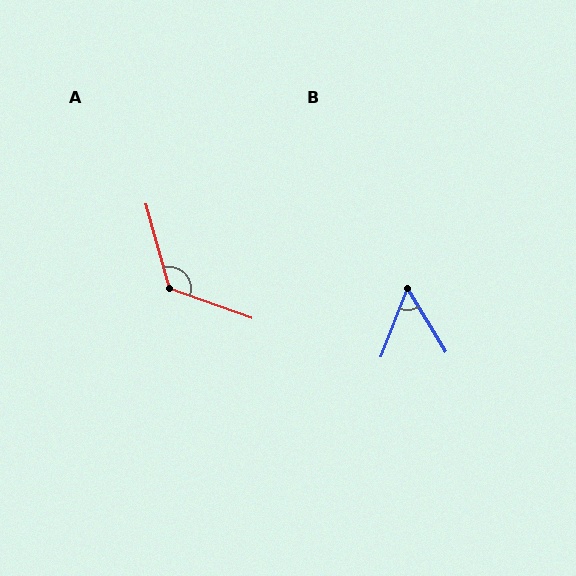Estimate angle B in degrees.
Approximately 52 degrees.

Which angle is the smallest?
B, at approximately 52 degrees.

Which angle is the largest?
A, at approximately 125 degrees.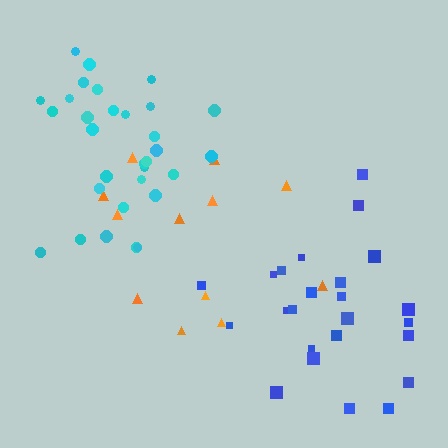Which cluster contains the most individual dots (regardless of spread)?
Cyan (31).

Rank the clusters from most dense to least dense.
cyan, blue, orange.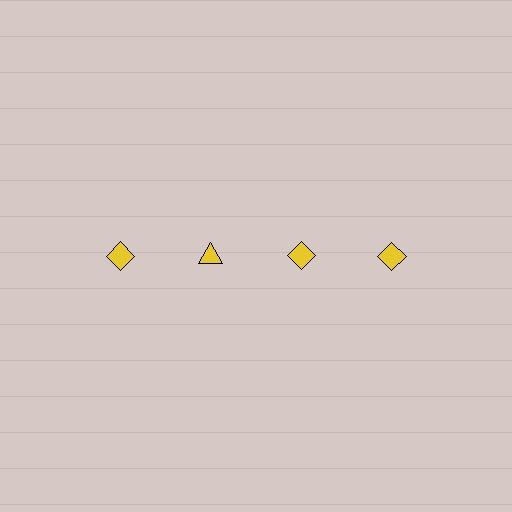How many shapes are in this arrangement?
There are 4 shapes arranged in a grid pattern.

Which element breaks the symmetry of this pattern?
The yellow triangle in the top row, second from left column breaks the symmetry. All other shapes are yellow diamonds.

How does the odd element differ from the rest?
It has a different shape: triangle instead of diamond.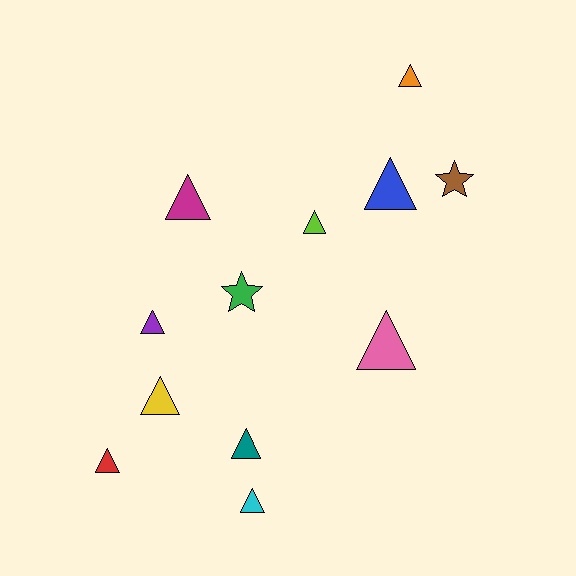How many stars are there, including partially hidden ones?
There are 2 stars.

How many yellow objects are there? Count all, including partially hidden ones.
There is 1 yellow object.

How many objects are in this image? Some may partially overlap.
There are 12 objects.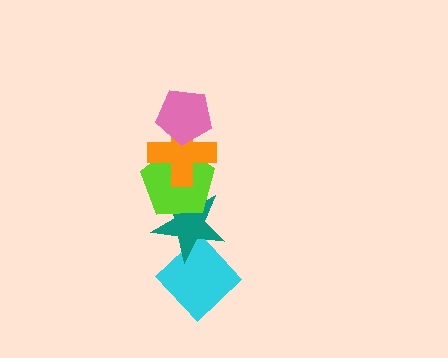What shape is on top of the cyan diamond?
The teal star is on top of the cyan diamond.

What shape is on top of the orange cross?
The pink pentagon is on top of the orange cross.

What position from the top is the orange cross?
The orange cross is 2nd from the top.